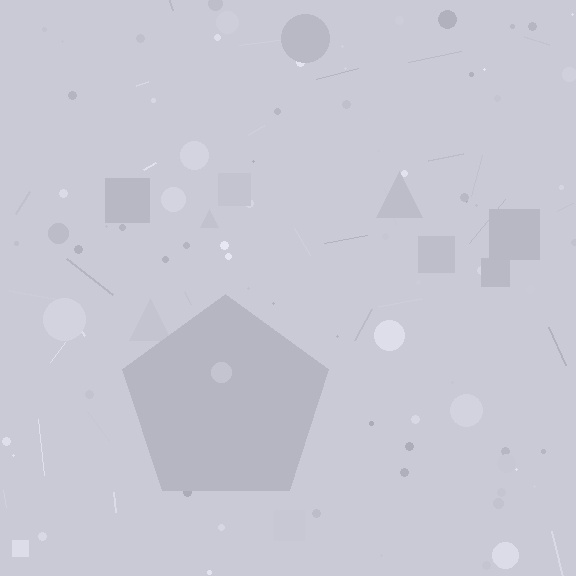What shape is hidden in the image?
A pentagon is hidden in the image.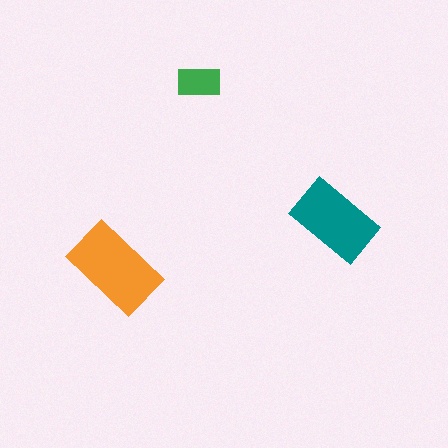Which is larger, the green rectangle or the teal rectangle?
The teal one.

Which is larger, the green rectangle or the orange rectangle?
The orange one.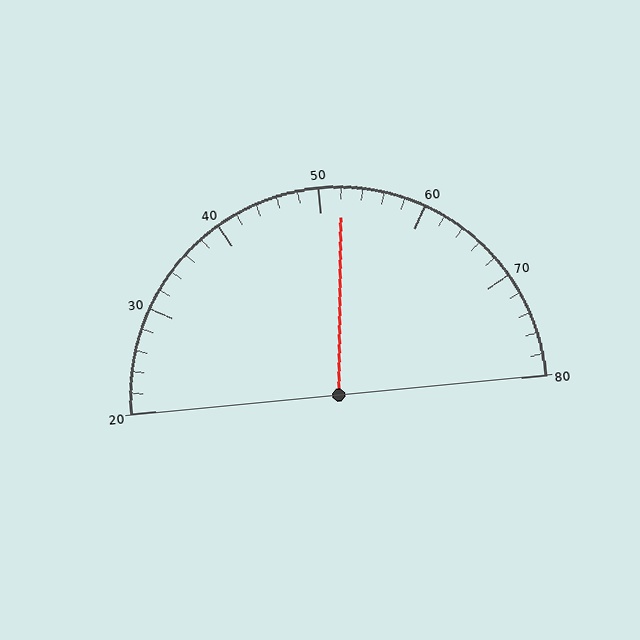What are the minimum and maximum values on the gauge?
The gauge ranges from 20 to 80.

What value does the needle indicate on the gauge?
The needle indicates approximately 52.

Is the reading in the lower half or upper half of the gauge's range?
The reading is in the upper half of the range (20 to 80).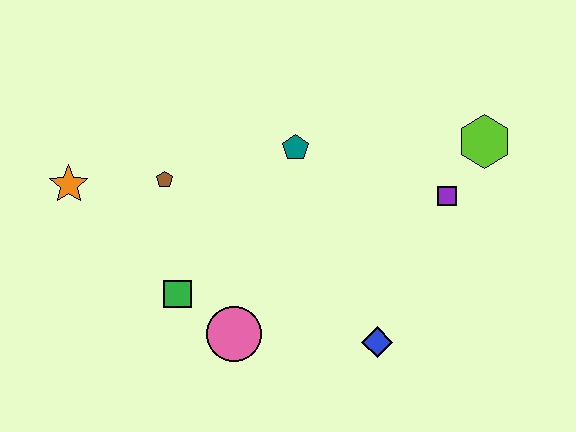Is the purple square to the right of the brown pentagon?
Yes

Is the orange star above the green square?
Yes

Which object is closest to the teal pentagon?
The brown pentagon is closest to the teal pentagon.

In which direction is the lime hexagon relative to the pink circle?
The lime hexagon is to the right of the pink circle.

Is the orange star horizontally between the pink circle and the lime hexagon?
No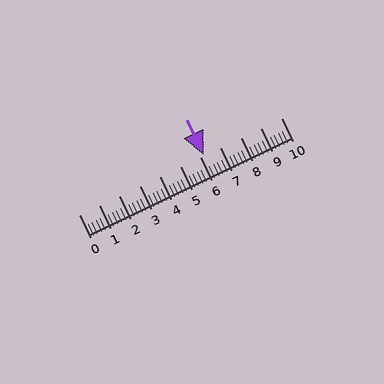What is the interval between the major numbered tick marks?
The major tick marks are spaced 1 units apart.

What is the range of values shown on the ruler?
The ruler shows values from 0 to 10.